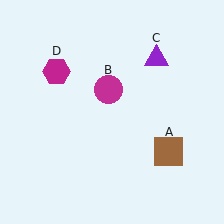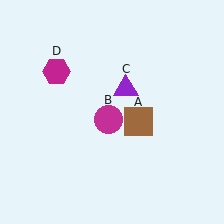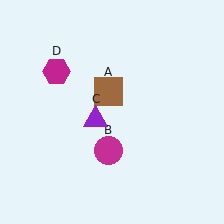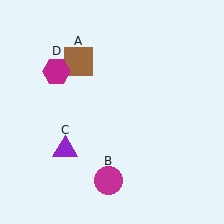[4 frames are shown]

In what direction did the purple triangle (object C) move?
The purple triangle (object C) moved down and to the left.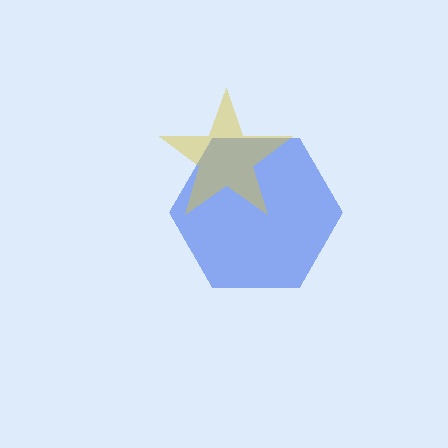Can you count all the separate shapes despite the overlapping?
Yes, there are 2 separate shapes.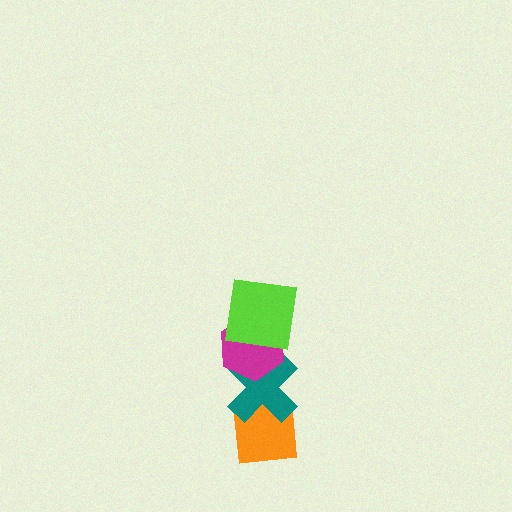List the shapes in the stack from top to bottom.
From top to bottom: the lime square, the magenta hexagon, the teal cross, the orange square.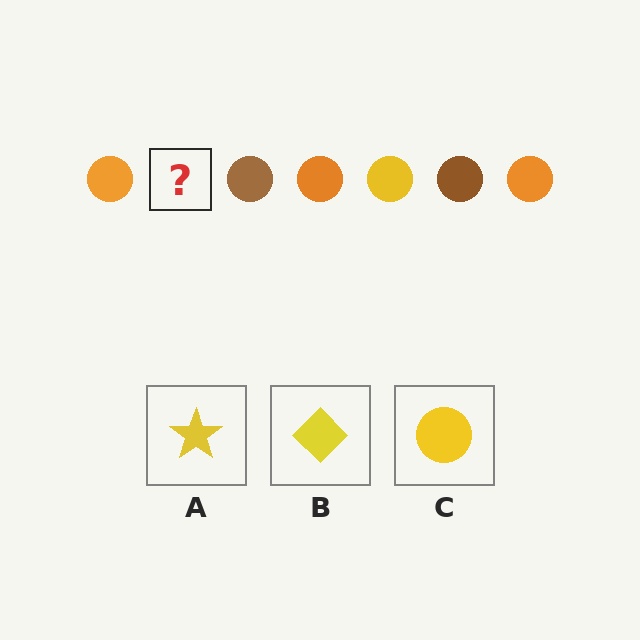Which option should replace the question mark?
Option C.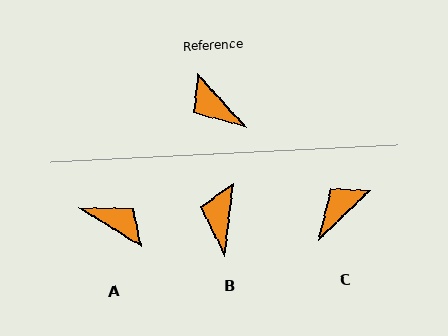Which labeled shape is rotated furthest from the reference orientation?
A, about 164 degrees away.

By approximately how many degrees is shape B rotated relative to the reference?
Approximately 49 degrees clockwise.